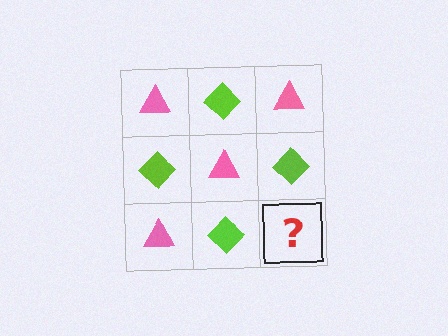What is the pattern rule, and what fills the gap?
The rule is that it alternates pink triangle and lime diamond in a checkerboard pattern. The gap should be filled with a pink triangle.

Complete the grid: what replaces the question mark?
The question mark should be replaced with a pink triangle.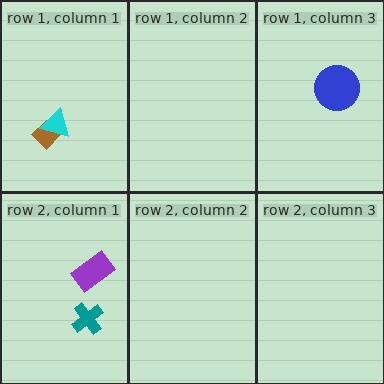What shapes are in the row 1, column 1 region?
The brown diamond, the cyan triangle.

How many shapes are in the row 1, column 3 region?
1.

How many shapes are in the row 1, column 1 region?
2.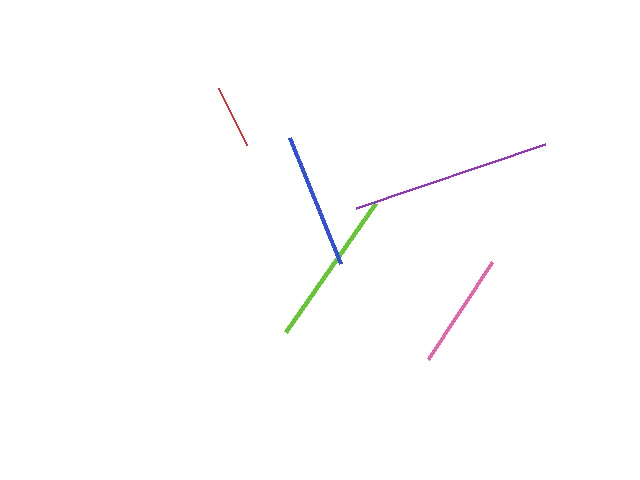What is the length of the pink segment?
The pink segment is approximately 116 pixels long.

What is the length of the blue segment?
The blue segment is approximately 136 pixels long.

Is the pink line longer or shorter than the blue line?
The blue line is longer than the pink line.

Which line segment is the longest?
The purple line is the longest at approximately 199 pixels.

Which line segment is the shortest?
The red line is the shortest at approximately 63 pixels.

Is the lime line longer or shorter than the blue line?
The lime line is longer than the blue line.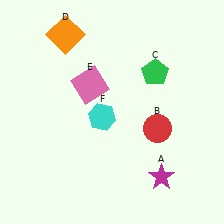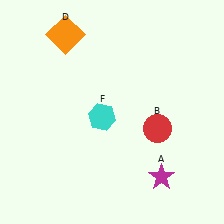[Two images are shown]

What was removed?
The green pentagon (C), the pink square (E) were removed in Image 2.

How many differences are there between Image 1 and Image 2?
There are 2 differences between the two images.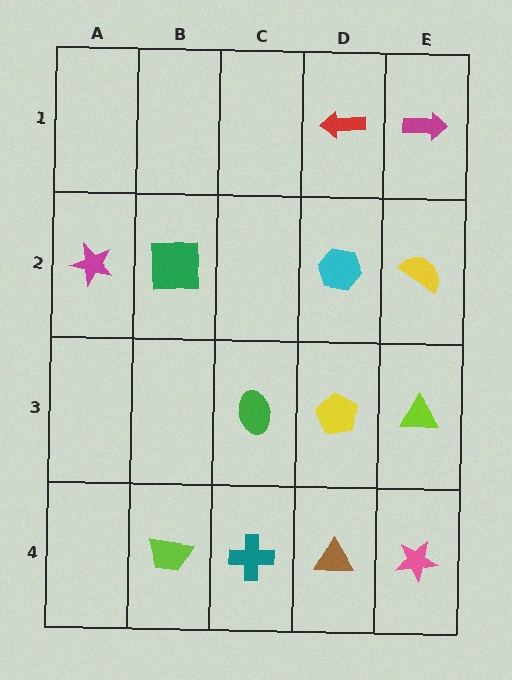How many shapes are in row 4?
4 shapes.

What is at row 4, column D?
A brown triangle.